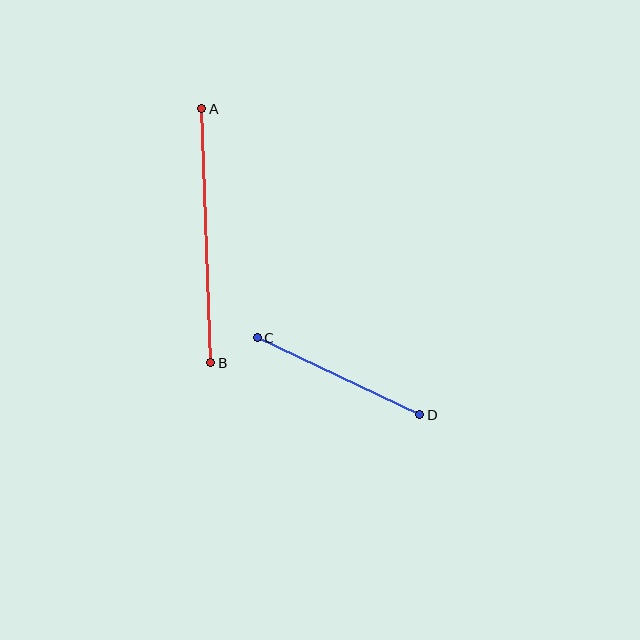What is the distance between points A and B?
The distance is approximately 254 pixels.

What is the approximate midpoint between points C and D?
The midpoint is at approximately (338, 376) pixels.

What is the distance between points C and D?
The distance is approximately 180 pixels.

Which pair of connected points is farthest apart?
Points A and B are farthest apart.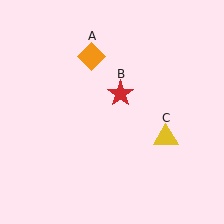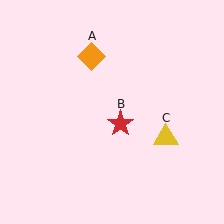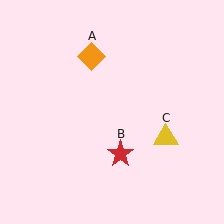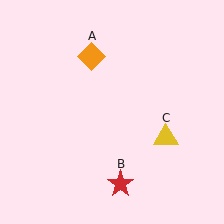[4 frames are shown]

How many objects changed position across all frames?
1 object changed position: red star (object B).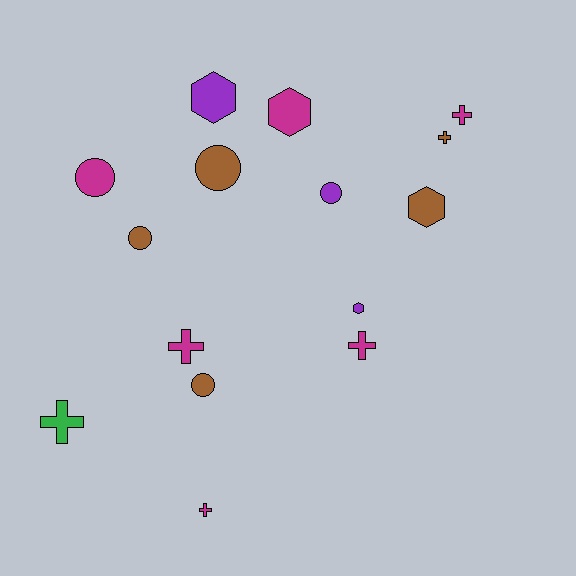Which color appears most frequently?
Magenta, with 6 objects.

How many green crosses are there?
There is 1 green cross.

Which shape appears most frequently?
Cross, with 6 objects.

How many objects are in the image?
There are 15 objects.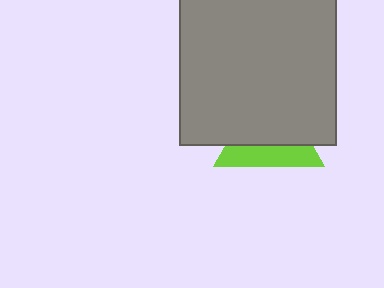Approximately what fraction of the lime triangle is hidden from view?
Roughly 60% of the lime triangle is hidden behind the gray square.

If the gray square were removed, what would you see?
You would see the complete lime triangle.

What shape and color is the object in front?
The object in front is a gray square.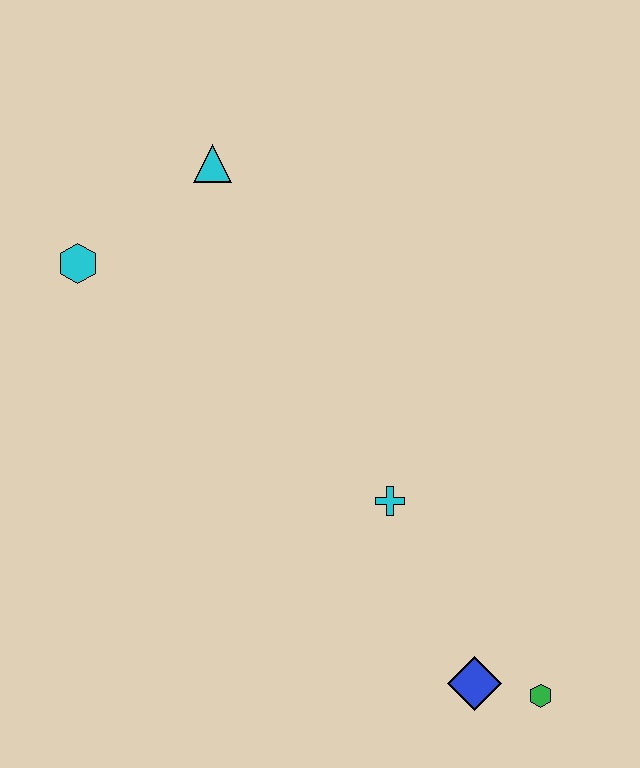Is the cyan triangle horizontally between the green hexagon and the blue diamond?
No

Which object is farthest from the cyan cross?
The cyan hexagon is farthest from the cyan cross.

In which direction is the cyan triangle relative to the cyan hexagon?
The cyan triangle is to the right of the cyan hexagon.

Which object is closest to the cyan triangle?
The cyan hexagon is closest to the cyan triangle.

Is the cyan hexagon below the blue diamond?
No